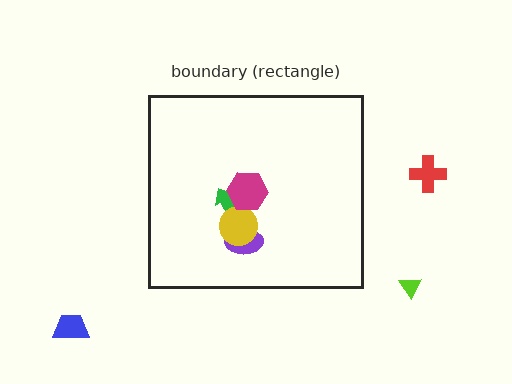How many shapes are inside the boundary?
4 inside, 3 outside.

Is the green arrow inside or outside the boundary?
Inside.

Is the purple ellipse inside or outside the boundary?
Inside.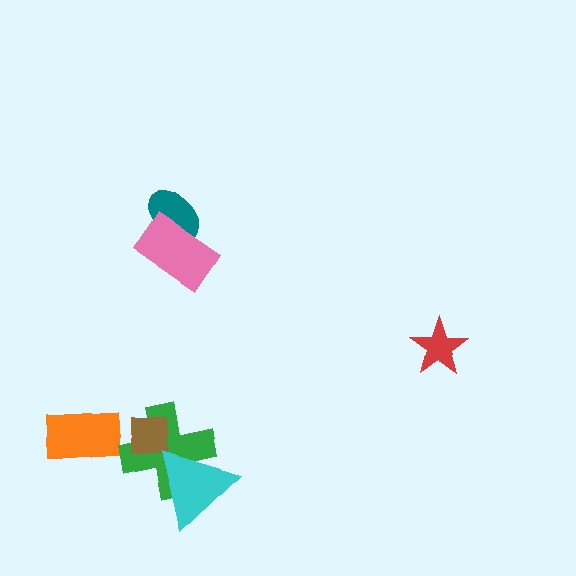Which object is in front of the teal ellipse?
The pink rectangle is in front of the teal ellipse.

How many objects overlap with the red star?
0 objects overlap with the red star.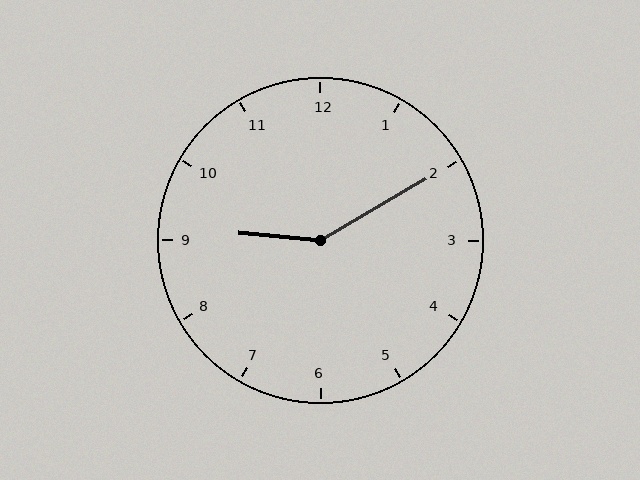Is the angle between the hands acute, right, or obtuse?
It is obtuse.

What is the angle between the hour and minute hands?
Approximately 145 degrees.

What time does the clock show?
9:10.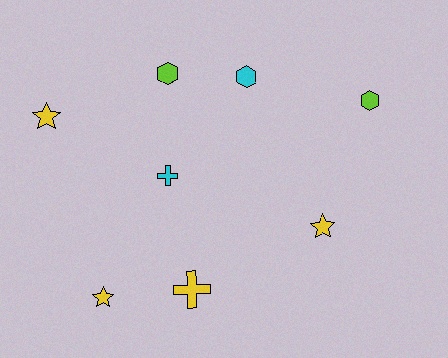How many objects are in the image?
There are 8 objects.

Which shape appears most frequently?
Hexagon, with 3 objects.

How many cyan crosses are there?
There is 1 cyan cross.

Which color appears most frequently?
Yellow, with 4 objects.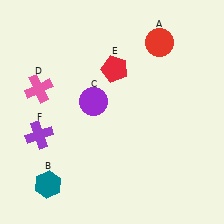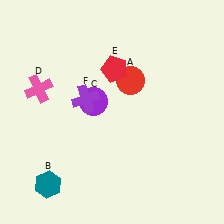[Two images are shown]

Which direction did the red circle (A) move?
The red circle (A) moved down.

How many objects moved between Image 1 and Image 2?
2 objects moved between the two images.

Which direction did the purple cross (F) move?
The purple cross (F) moved right.